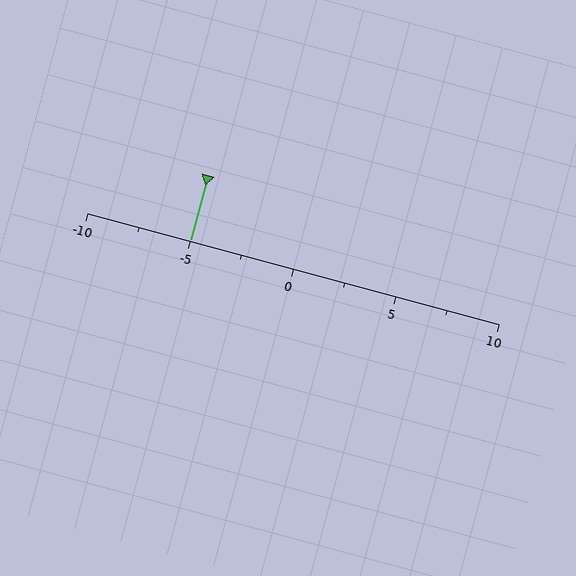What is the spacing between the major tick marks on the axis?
The major ticks are spaced 5 apart.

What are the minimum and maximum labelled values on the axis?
The axis runs from -10 to 10.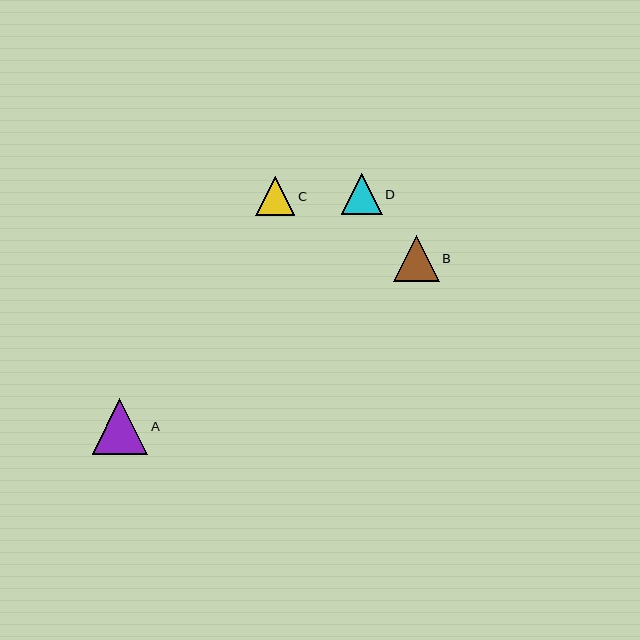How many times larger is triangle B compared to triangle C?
Triangle B is approximately 1.2 times the size of triangle C.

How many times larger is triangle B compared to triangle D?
Triangle B is approximately 1.1 times the size of triangle D.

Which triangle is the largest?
Triangle A is the largest with a size of approximately 56 pixels.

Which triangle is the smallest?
Triangle C is the smallest with a size of approximately 39 pixels.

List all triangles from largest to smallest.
From largest to smallest: A, B, D, C.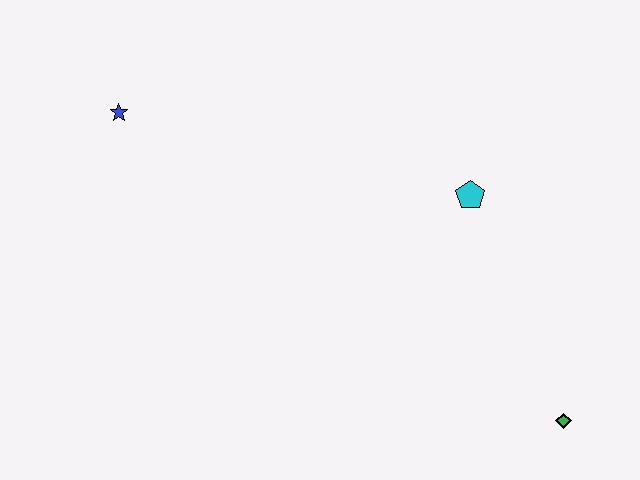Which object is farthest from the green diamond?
The blue star is farthest from the green diamond.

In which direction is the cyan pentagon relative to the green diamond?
The cyan pentagon is above the green diamond.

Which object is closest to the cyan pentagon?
The green diamond is closest to the cyan pentagon.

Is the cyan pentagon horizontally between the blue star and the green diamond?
Yes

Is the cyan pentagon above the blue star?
No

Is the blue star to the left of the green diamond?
Yes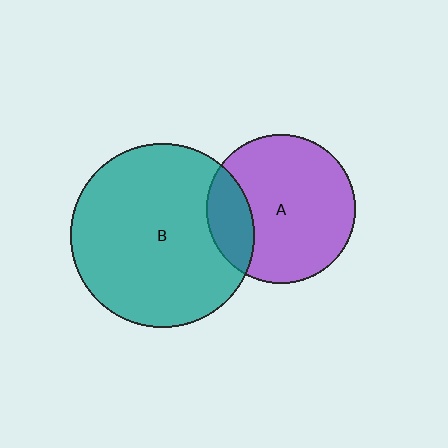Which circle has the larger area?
Circle B (teal).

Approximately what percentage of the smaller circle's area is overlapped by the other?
Approximately 20%.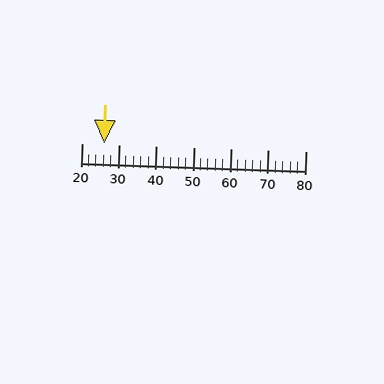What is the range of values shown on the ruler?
The ruler shows values from 20 to 80.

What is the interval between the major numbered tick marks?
The major tick marks are spaced 10 units apart.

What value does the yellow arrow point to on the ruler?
The yellow arrow points to approximately 26.